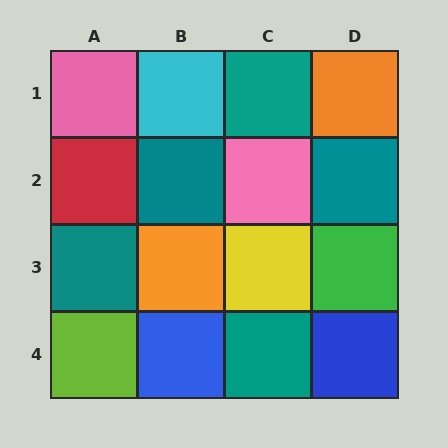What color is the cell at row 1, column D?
Orange.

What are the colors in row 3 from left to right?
Teal, orange, yellow, green.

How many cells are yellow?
1 cell is yellow.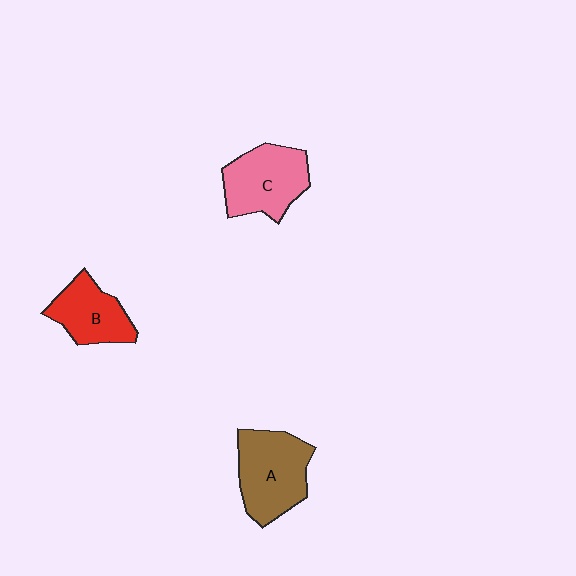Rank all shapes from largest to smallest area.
From largest to smallest: A (brown), C (pink), B (red).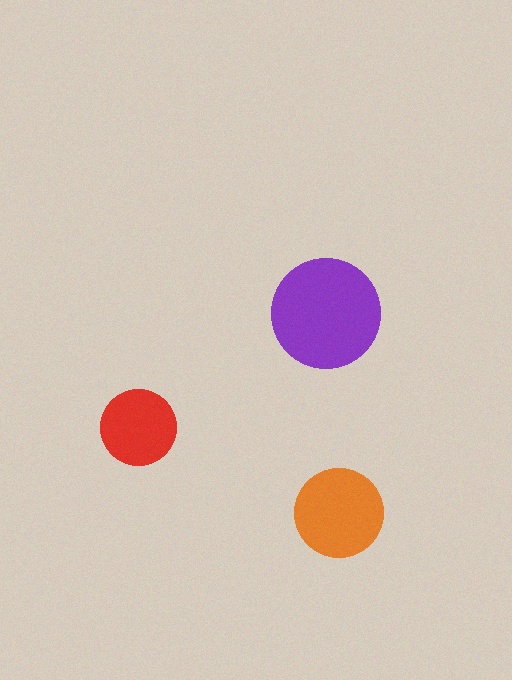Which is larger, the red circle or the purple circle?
The purple one.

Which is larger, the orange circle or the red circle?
The orange one.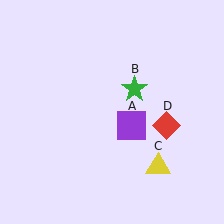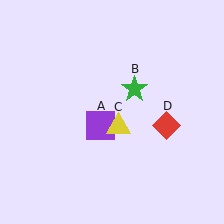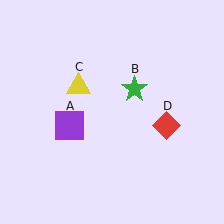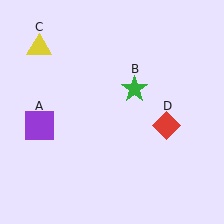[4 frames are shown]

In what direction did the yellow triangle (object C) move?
The yellow triangle (object C) moved up and to the left.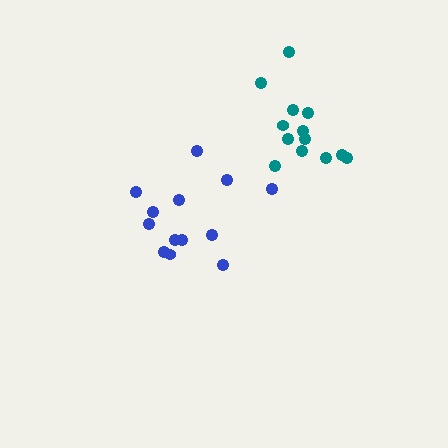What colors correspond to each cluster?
The clusters are colored: teal, blue.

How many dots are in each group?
Group 1: 13 dots, Group 2: 13 dots (26 total).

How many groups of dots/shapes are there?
There are 2 groups.